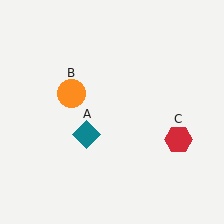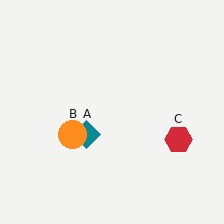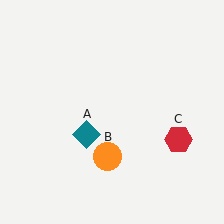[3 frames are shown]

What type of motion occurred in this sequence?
The orange circle (object B) rotated counterclockwise around the center of the scene.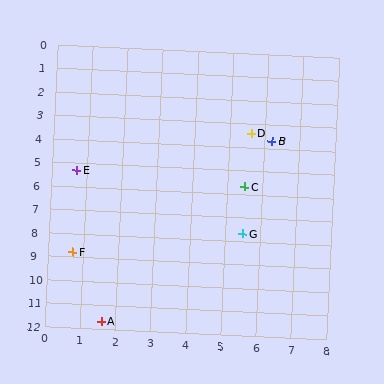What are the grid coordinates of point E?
Point E is at approximately (0.7, 5.3).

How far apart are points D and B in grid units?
Points D and B are about 0.7 grid units apart.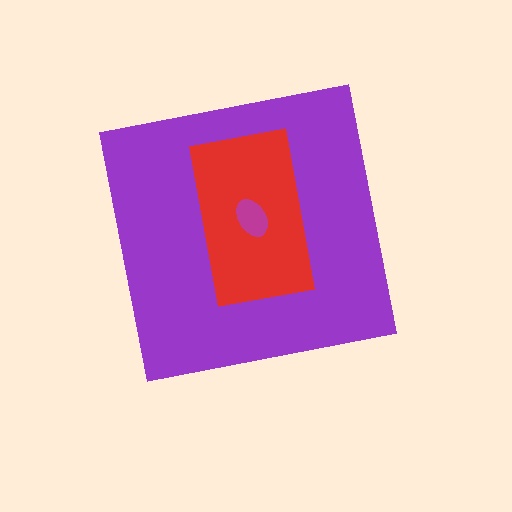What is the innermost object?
The magenta ellipse.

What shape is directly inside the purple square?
The red rectangle.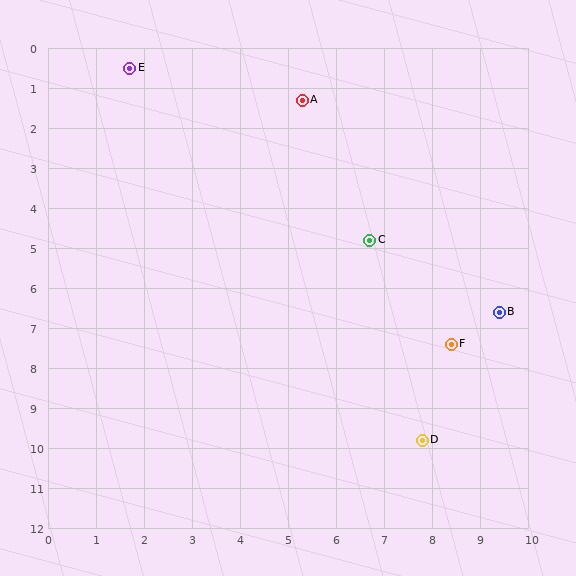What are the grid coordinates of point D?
Point D is at approximately (7.8, 9.8).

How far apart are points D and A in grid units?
Points D and A are about 8.9 grid units apart.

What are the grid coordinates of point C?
Point C is at approximately (6.7, 4.8).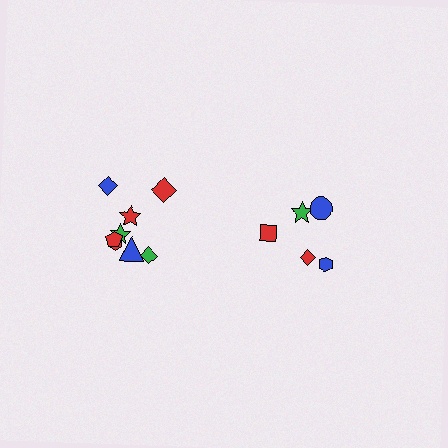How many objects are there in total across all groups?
There are 13 objects.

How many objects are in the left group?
There are 8 objects.